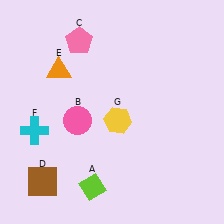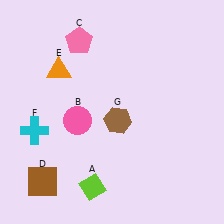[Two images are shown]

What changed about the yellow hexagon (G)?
In Image 1, G is yellow. In Image 2, it changed to brown.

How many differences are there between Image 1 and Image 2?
There is 1 difference between the two images.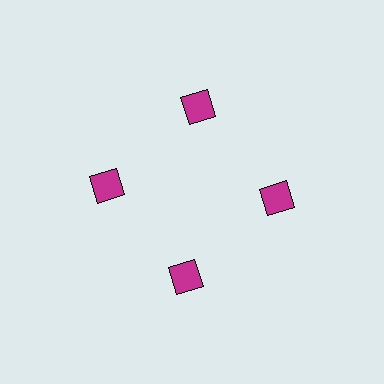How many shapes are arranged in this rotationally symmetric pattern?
There are 4 shapes, arranged in 4 groups of 1.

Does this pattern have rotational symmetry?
Yes, this pattern has 4-fold rotational symmetry. It looks the same after rotating 90 degrees around the center.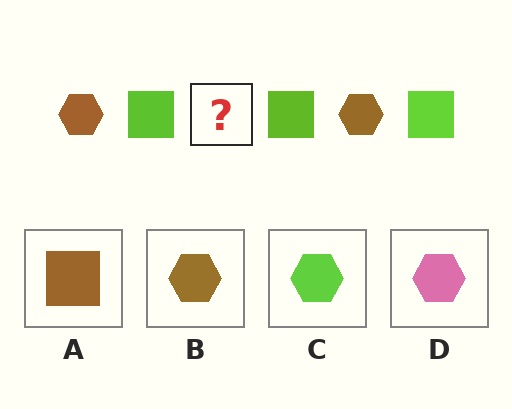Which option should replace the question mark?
Option B.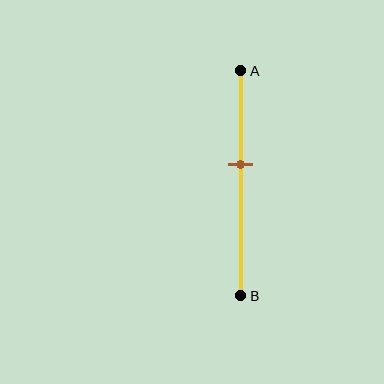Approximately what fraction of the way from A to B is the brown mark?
The brown mark is approximately 40% of the way from A to B.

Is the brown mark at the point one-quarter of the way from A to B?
No, the mark is at about 40% from A, not at the 25% one-quarter point.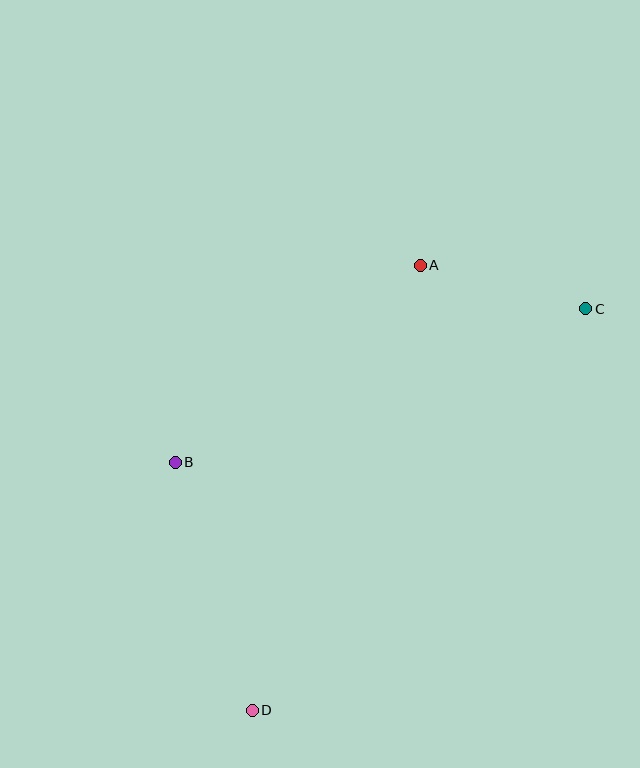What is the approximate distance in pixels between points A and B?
The distance between A and B is approximately 314 pixels.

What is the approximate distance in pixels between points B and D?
The distance between B and D is approximately 260 pixels.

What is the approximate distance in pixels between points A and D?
The distance between A and D is approximately 475 pixels.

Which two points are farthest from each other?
Points C and D are farthest from each other.